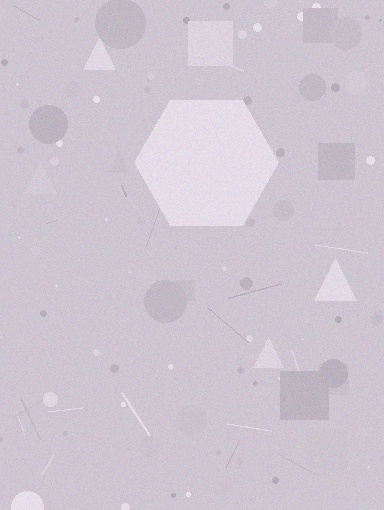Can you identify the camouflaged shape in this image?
The camouflaged shape is a hexagon.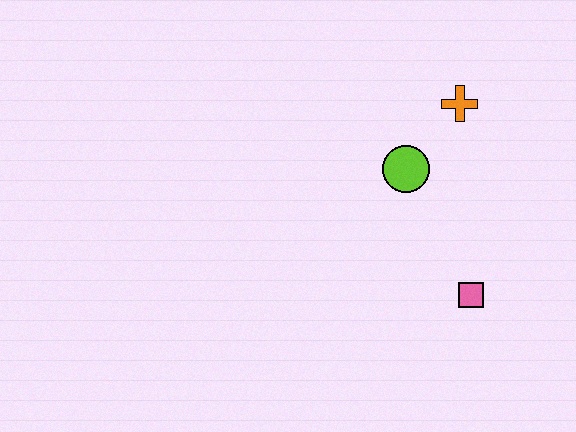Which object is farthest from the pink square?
The orange cross is farthest from the pink square.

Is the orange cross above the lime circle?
Yes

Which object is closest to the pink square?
The lime circle is closest to the pink square.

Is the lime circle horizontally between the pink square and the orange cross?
No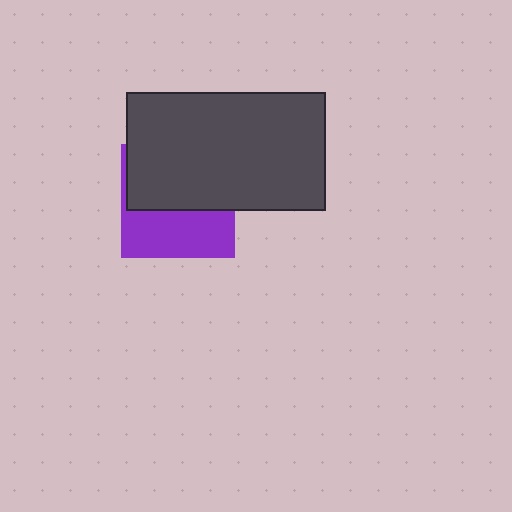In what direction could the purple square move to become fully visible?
The purple square could move down. That would shift it out from behind the dark gray rectangle entirely.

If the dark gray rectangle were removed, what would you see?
You would see the complete purple square.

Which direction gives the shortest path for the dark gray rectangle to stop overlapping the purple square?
Moving up gives the shortest separation.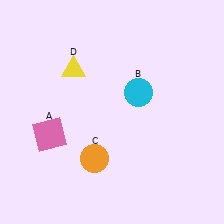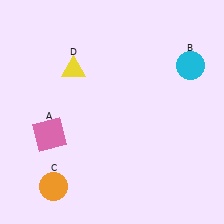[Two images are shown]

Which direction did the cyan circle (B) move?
The cyan circle (B) moved right.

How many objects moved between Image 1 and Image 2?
2 objects moved between the two images.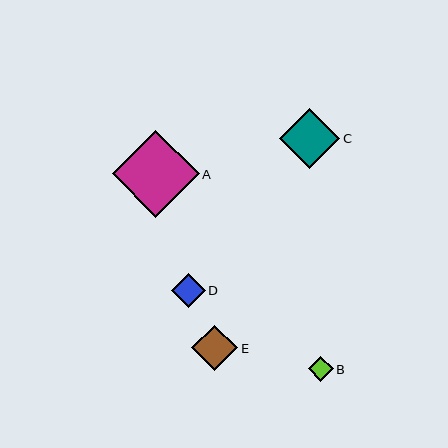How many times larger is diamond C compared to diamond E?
Diamond C is approximately 1.3 times the size of diamond E.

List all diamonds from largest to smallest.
From largest to smallest: A, C, E, D, B.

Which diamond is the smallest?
Diamond B is the smallest with a size of approximately 25 pixels.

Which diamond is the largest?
Diamond A is the largest with a size of approximately 87 pixels.